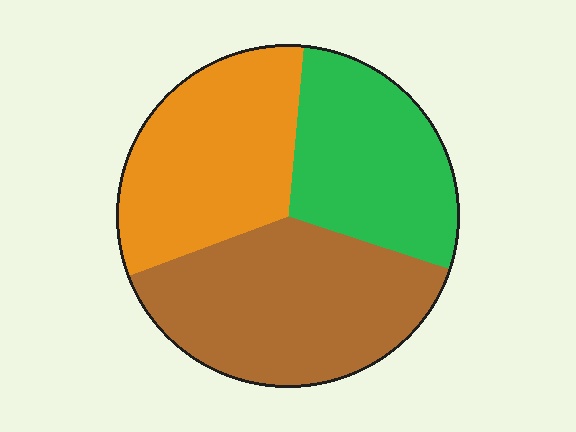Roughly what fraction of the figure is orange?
Orange covers roughly 30% of the figure.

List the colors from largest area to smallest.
From largest to smallest: brown, orange, green.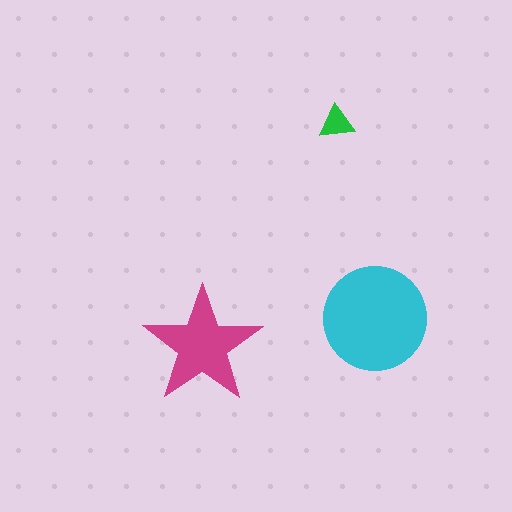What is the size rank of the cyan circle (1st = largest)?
1st.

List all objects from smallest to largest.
The green triangle, the magenta star, the cyan circle.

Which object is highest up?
The green triangle is topmost.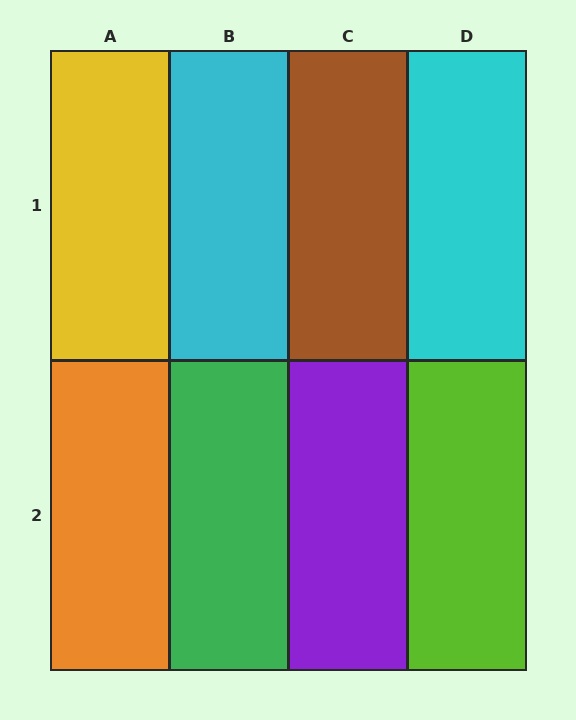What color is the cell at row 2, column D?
Lime.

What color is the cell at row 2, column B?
Green.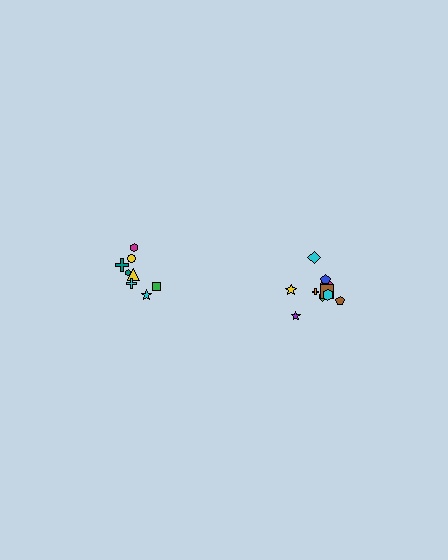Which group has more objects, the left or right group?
The right group.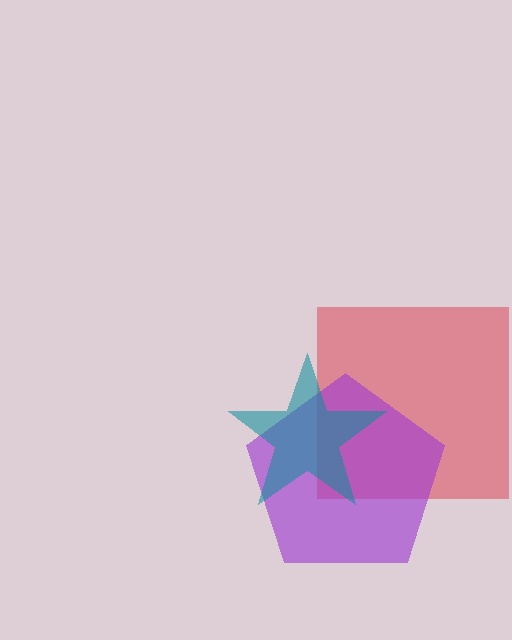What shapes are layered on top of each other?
The layered shapes are: a red square, a purple pentagon, a teal star.